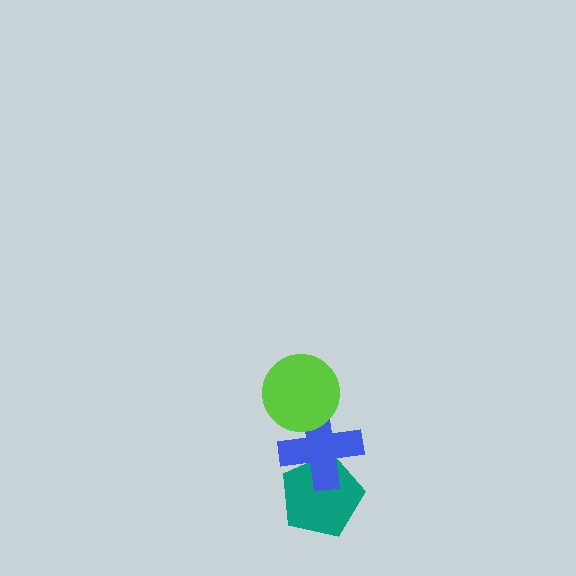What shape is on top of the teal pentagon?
The blue cross is on top of the teal pentagon.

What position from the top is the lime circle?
The lime circle is 1st from the top.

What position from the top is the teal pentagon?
The teal pentagon is 3rd from the top.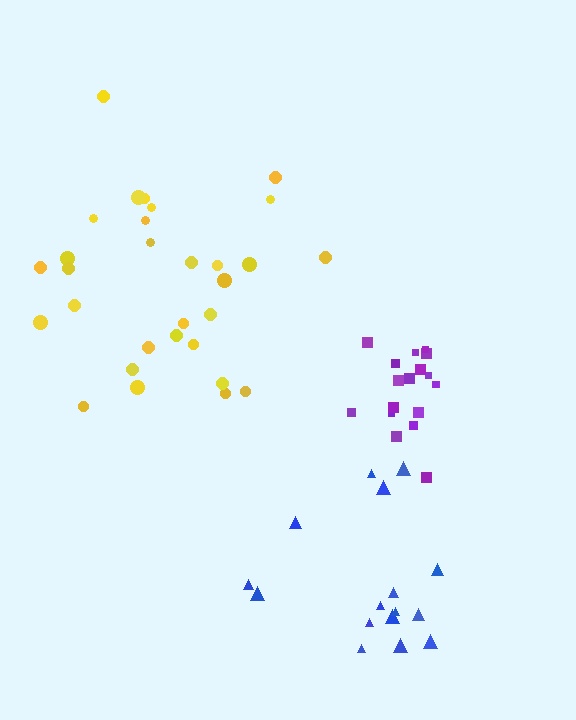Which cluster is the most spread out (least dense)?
Yellow.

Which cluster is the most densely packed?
Purple.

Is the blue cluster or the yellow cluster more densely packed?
Blue.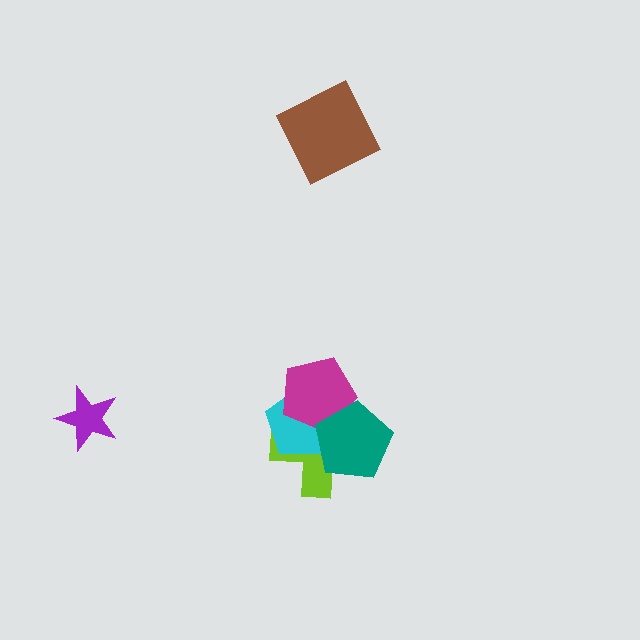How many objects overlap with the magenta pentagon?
3 objects overlap with the magenta pentagon.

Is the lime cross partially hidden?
Yes, it is partially covered by another shape.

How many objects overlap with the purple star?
0 objects overlap with the purple star.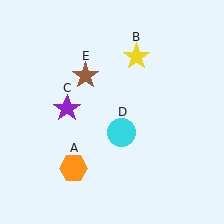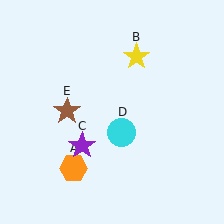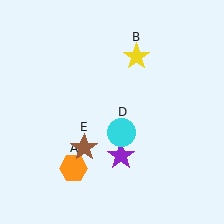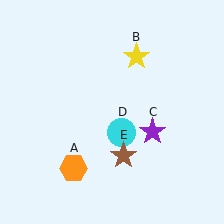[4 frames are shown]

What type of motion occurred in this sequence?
The purple star (object C), brown star (object E) rotated counterclockwise around the center of the scene.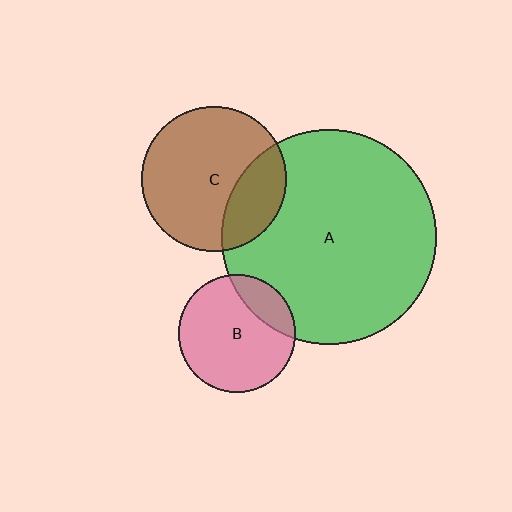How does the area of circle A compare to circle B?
Approximately 3.4 times.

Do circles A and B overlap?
Yes.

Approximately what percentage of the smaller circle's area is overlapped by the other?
Approximately 20%.